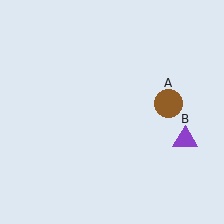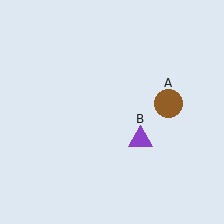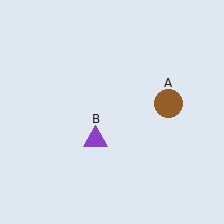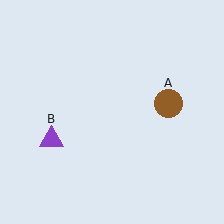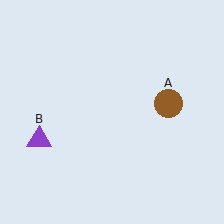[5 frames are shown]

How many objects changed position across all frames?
1 object changed position: purple triangle (object B).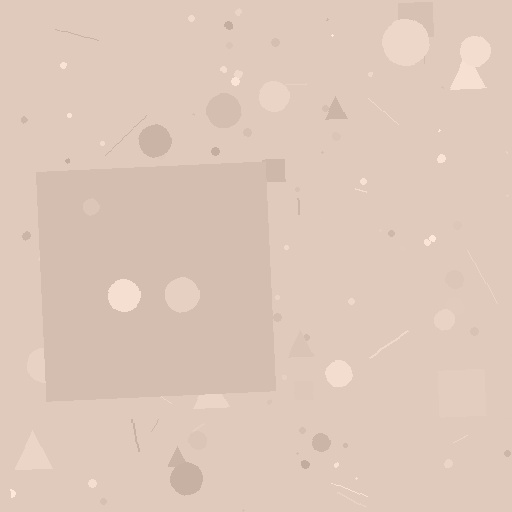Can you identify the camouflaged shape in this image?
The camouflaged shape is a square.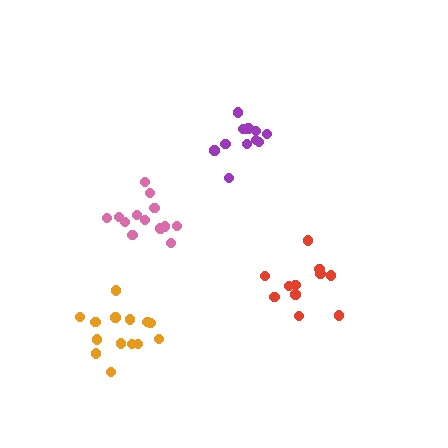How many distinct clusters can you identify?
There are 4 distinct clusters.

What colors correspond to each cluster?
The clusters are colored: red, pink, purple, orange.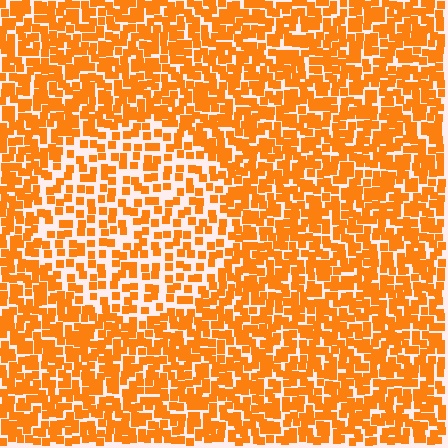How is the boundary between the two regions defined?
The boundary is defined by a change in element density (approximately 1.8x ratio). All elements are the same color, size, and shape.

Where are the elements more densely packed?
The elements are more densely packed outside the circle boundary.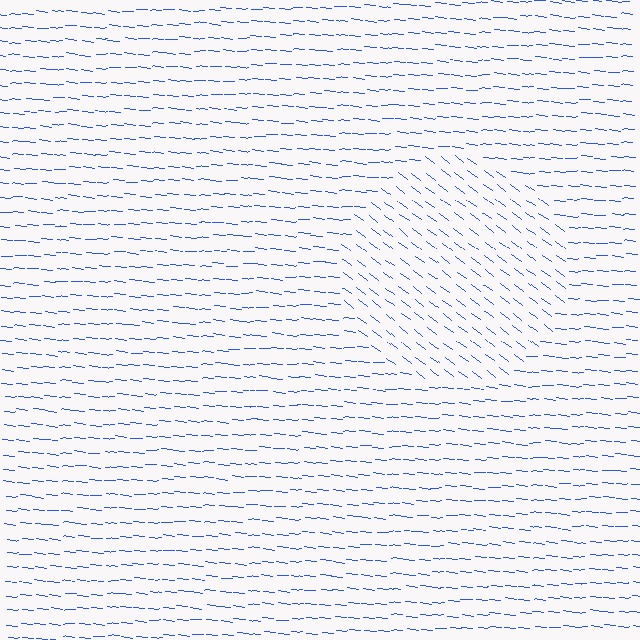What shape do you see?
I see a circle.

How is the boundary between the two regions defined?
The boundary is defined purely by a change in line orientation (approximately 31 degrees difference). All lines are the same color and thickness.